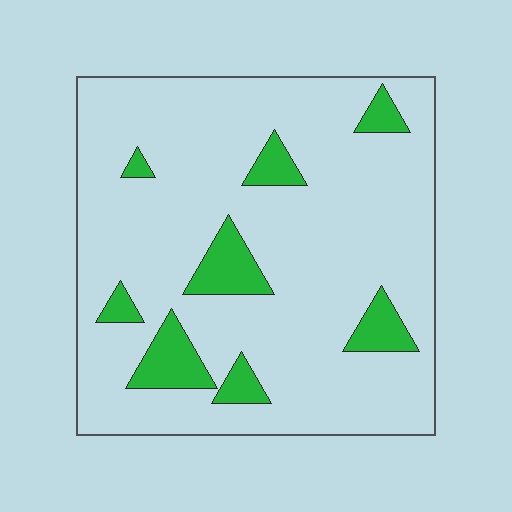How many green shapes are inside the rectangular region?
8.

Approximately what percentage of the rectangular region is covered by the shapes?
Approximately 15%.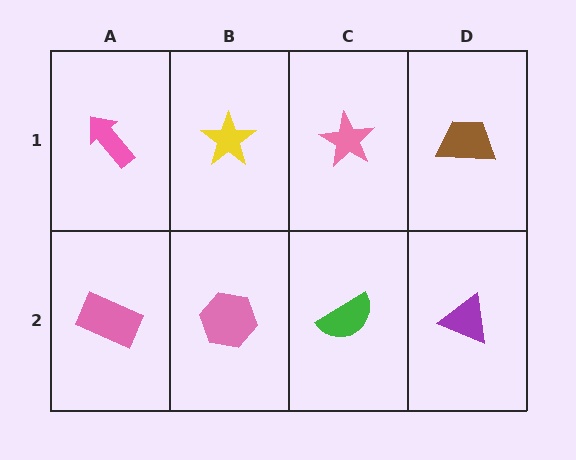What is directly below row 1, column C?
A green semicircle.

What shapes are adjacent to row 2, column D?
A brown trapezoid (row 1, column D), a green semicircle (row 2, column C).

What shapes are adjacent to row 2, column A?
A pink arrow (row 1, column A), a pink hexagon (row 2, column B).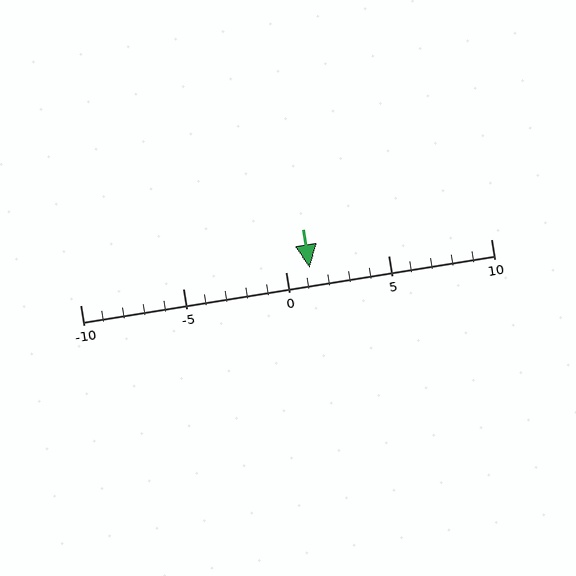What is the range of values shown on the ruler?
The ruler shows values from -10 to 10.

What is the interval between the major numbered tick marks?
The major tick marks are spaced 5 units apart.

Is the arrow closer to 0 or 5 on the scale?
The arrow is closer to 0.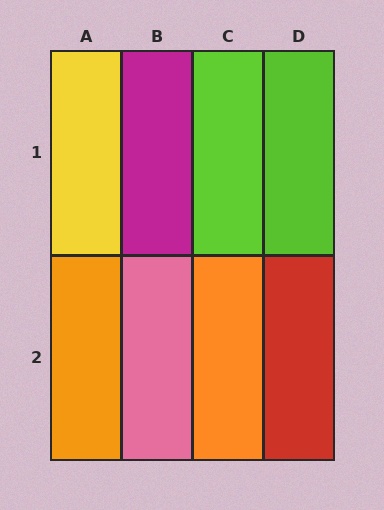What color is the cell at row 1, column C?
Lime.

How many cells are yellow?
1 cell is yellow.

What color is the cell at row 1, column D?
Lime.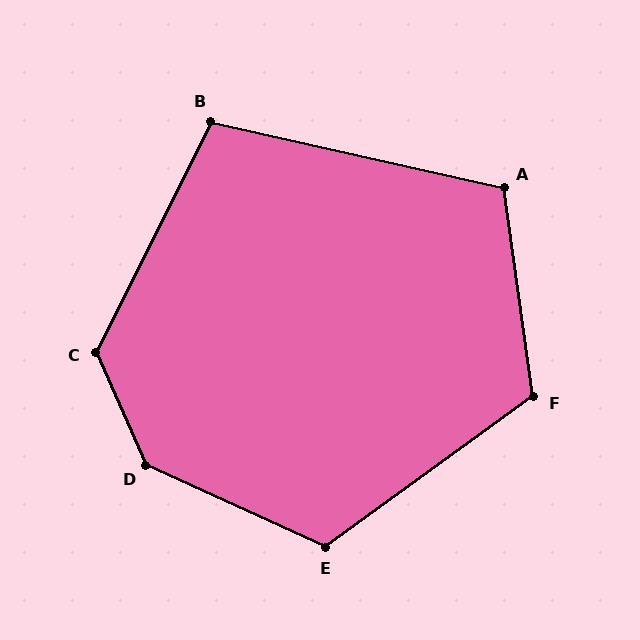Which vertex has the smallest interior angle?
B, at approximately 104 degrees.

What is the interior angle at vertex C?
Approximately 130 degrees (obtuse).